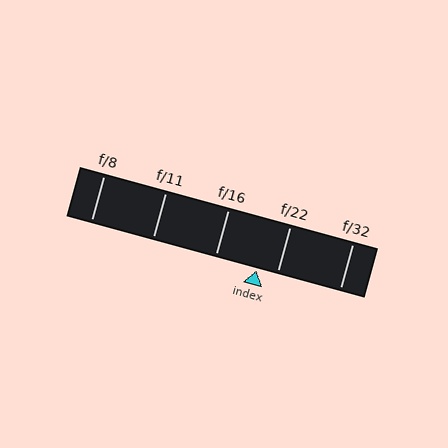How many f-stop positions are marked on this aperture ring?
There are 5 f-stop positions marked.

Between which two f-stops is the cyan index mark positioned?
The index mark is between f/16 and f/22.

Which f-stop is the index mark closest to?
The index mark is closest to f/22.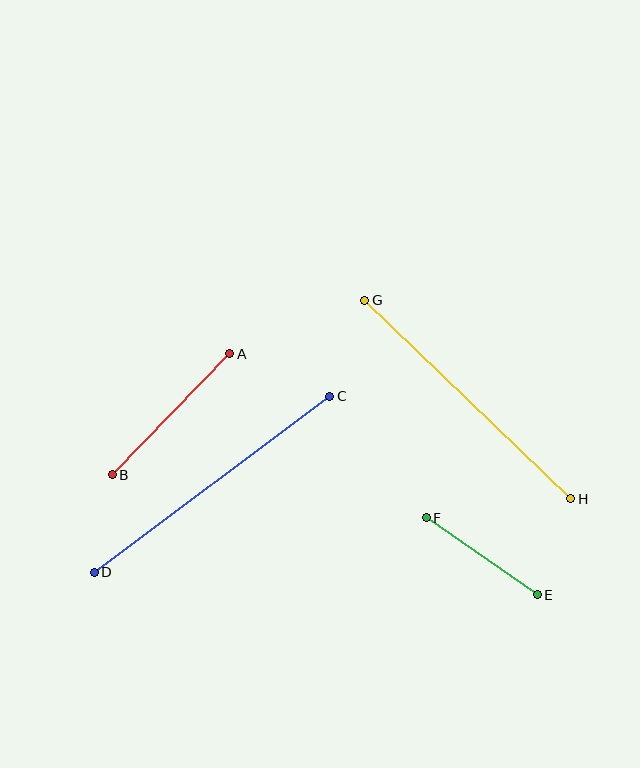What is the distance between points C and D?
The distance is approximately 294 pixels.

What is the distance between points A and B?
The distance is approximately 169 pixels.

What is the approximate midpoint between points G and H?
The midpoint is at approximately (468, 399) pixels.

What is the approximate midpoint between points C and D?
The midpoint is at approximately (212, 484) pixels.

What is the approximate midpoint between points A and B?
The midpoint is at approximately (171, 414) pixels.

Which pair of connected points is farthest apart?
Points C and D are farthest apart.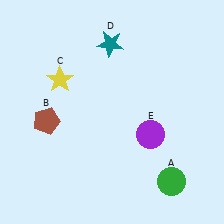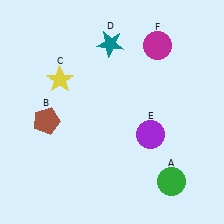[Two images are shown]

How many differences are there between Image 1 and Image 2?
There is 1 difference between the two images.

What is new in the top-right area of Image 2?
A magenta circle (F) was added in the top-right area of Image 2.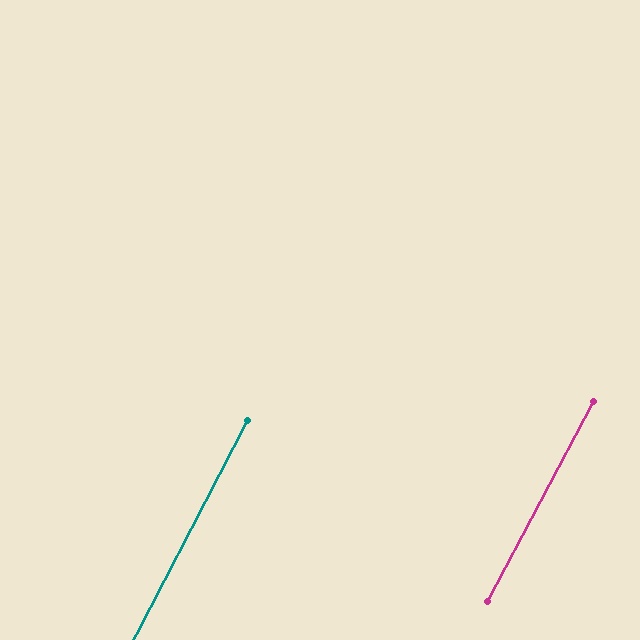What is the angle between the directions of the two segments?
Approximately 0 degrees.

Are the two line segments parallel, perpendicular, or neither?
Parallel — their directions differ by only 0.4°.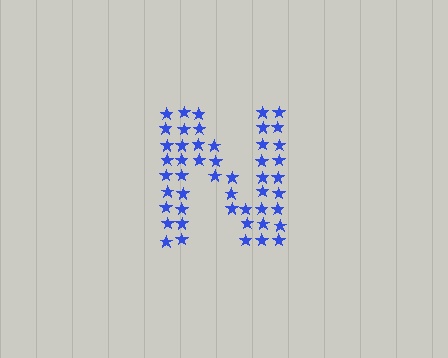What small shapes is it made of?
It is made of small stars.